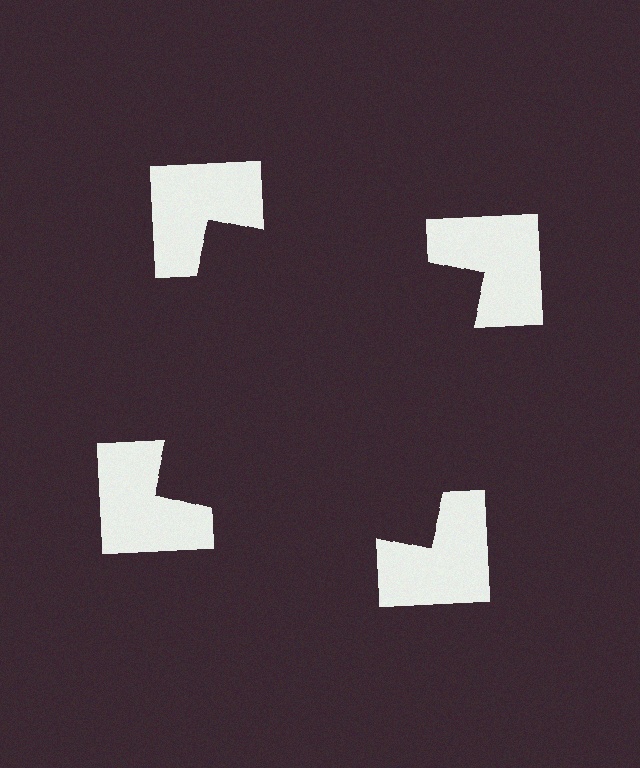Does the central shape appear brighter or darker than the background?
It typically appears slightly darker than the background, even though no actual brightness change is drawn.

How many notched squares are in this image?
There are 4 — one at each vertex of the illusory square.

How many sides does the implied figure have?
4 sides.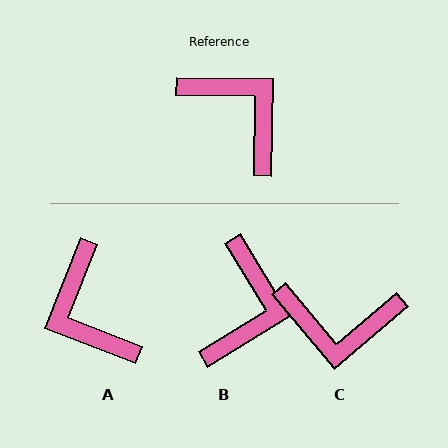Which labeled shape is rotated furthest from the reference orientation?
A, about 160 degrees away.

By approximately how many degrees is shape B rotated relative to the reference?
Approximately 58 degrees clockwise.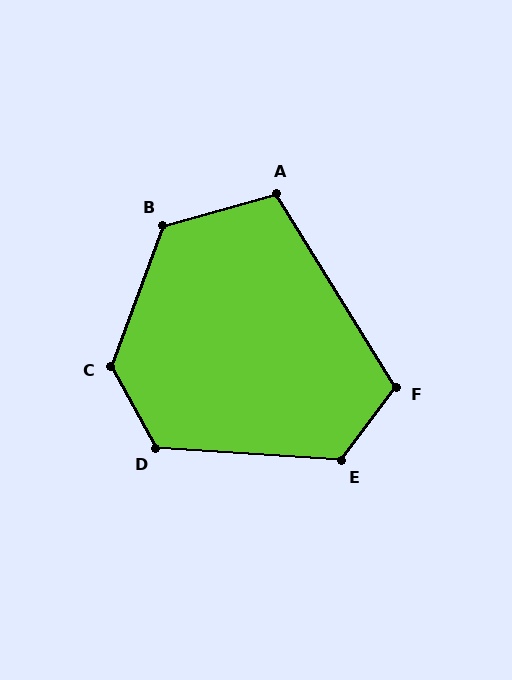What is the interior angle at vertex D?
Approximately 122 degrees (obtuse).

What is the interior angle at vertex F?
Approximately 112 degrees (obtuse).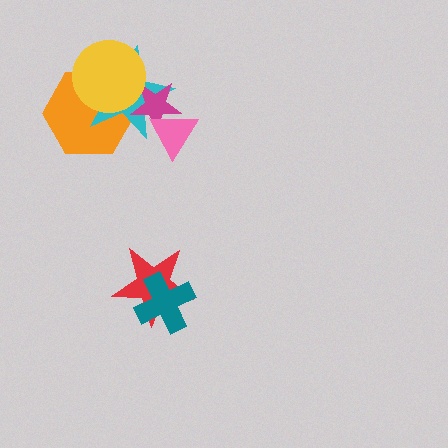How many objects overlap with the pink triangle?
2 objects overlap with the pink triangle.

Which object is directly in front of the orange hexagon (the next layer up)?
The cyan star is directly in front of the orange hexagon.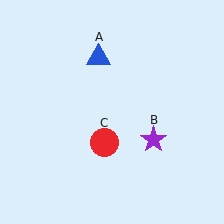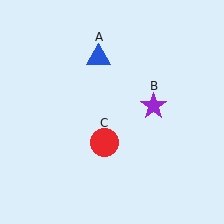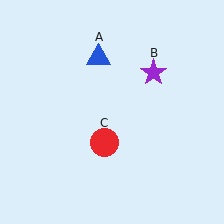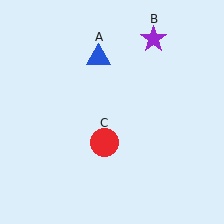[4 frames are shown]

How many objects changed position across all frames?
1 object changed position: purple star (object B).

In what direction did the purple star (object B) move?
The purple star (object B) moved up.